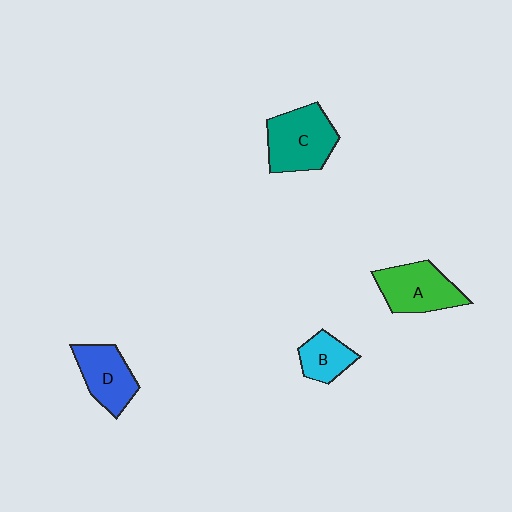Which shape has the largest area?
Shape C (teal).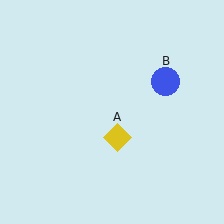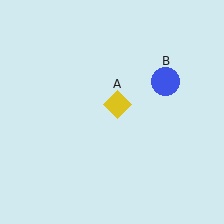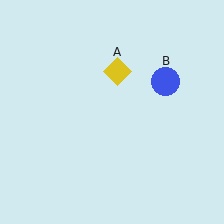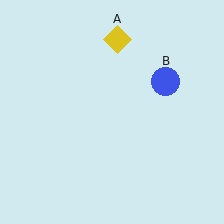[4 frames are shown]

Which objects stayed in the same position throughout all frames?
Blue circle (object B) remained stationary.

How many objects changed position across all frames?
1 object changed position: yellow diamond (object A).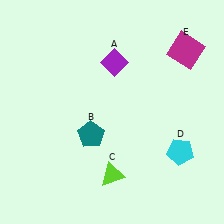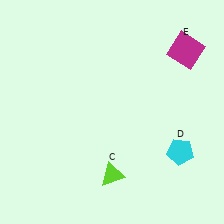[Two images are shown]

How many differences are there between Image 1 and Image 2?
There are 2 differences between the two images.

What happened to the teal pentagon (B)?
The teal pentagon (B) was removed in Image 2. It was in the bottom-left area of Image 1.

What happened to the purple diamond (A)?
The purple diamond (A) was removed in Image 2. It was in the top-right area of Image 1.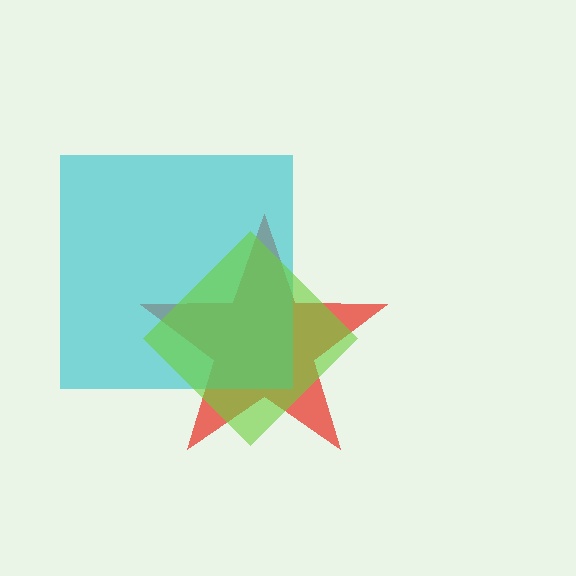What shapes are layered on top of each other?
The layered shapes are: a red star, a cyan square, a lime diamond.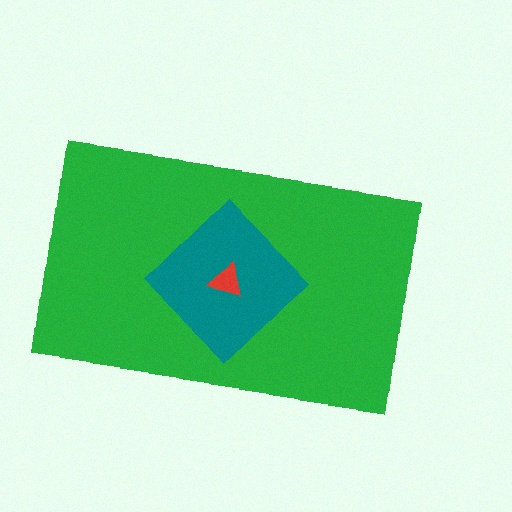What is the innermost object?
The red triangle.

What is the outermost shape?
The green rectangle.